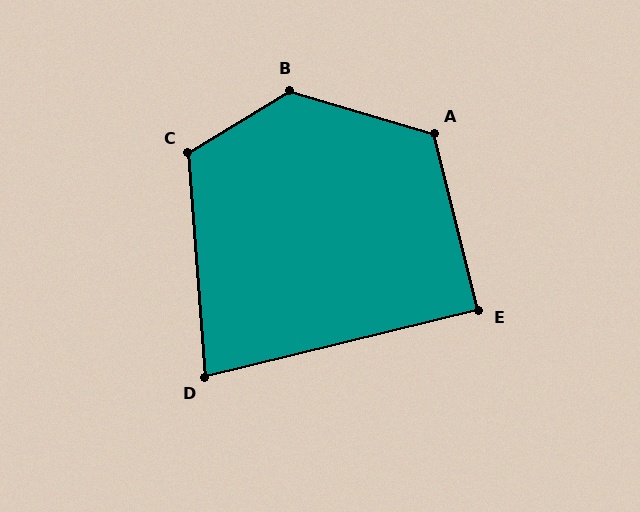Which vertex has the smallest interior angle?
D, at approximately 81 degrees.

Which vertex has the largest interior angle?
B, at approximately 132 degrees.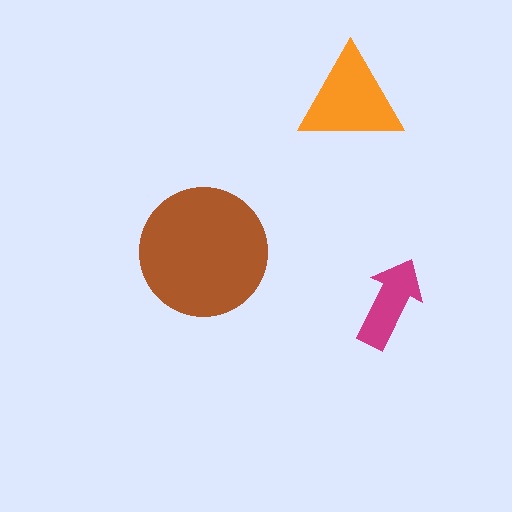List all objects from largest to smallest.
The brown circle, the orange triangle, the magenta arrow.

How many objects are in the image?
There are 3 objects in the image.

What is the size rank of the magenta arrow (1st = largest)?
3rd.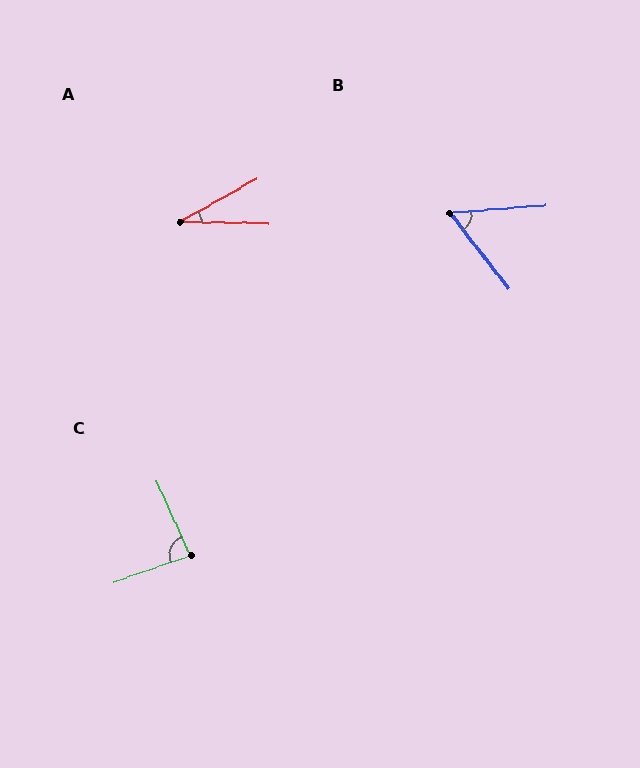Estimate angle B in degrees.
Approximately 57 degrees.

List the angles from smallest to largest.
A (31°), B (57°), C (85°).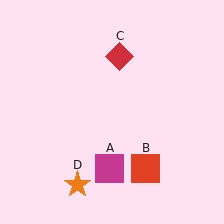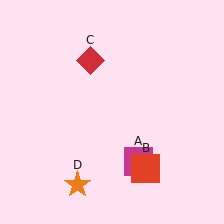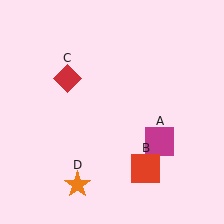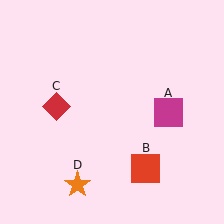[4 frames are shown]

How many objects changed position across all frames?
2 objects changed position: magenta square (object A), red diamond (object C).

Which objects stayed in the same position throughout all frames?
Red square (object B) and orange star (object D) remained stationary.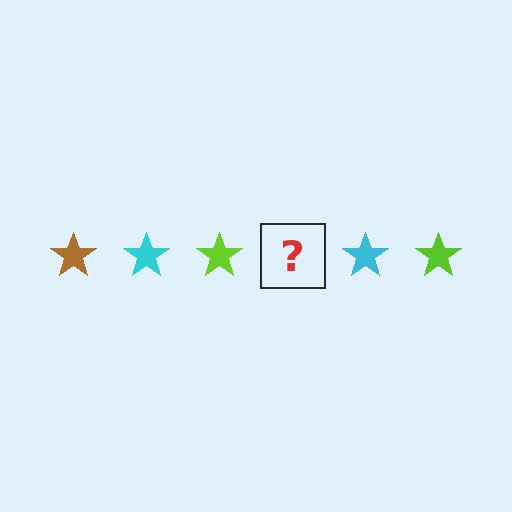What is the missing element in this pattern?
The missing element is a brown star.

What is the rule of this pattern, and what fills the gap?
The rule is that the pattern cycles through brown, cyan, lime stars. The gap should be filled with a brown star.